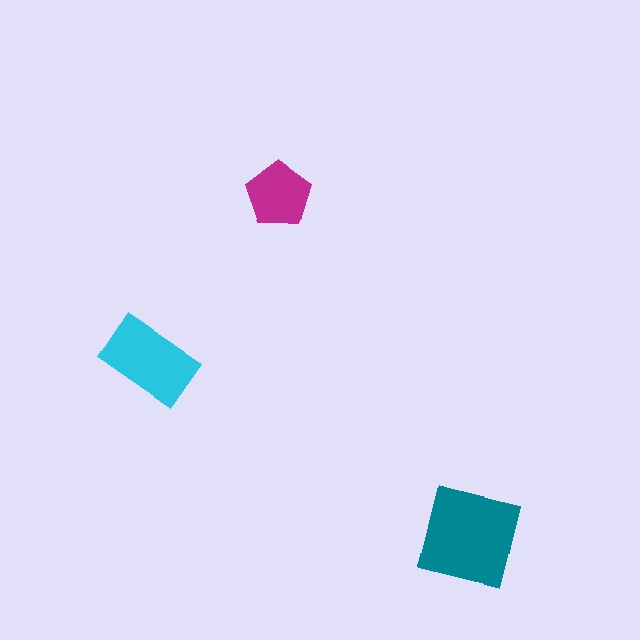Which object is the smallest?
The magenta pentagon.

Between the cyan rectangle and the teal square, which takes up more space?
The teal square.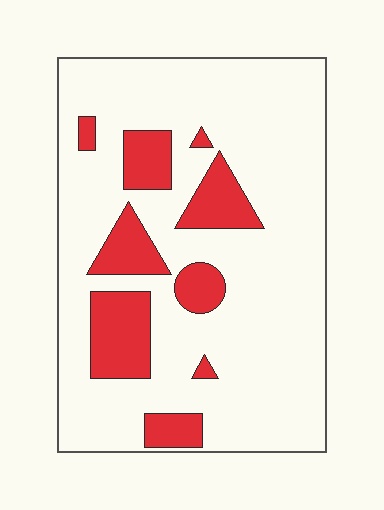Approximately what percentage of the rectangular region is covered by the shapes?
Approximately 20%.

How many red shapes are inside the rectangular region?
9.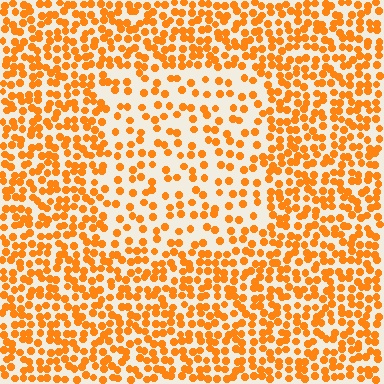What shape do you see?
I see a rectangle.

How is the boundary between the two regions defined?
The boundary is defined by a change in element density (approximately 2.0x ratio). All elements are the same color, size, and shape.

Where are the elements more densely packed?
The elements are more densely packed outside the rectangle boundary.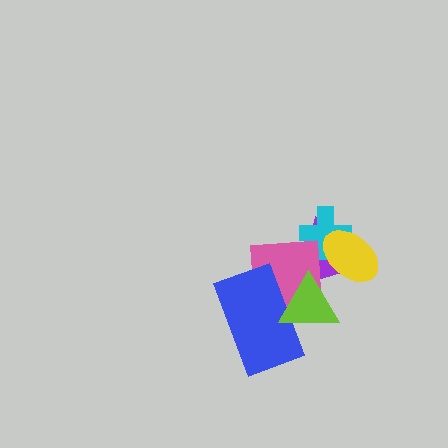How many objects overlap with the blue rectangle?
2 objects overlap with the blue rectangle.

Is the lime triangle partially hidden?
No, no other shape covers it.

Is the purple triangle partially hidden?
Yes, it is partially covered by another shape.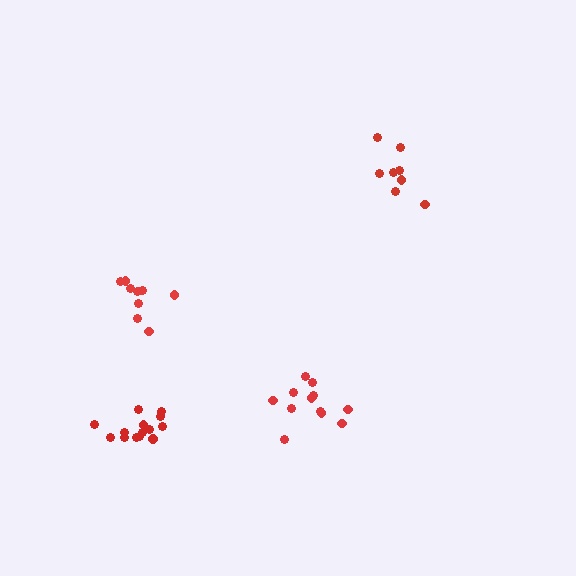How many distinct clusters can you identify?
There are 4 distinct clusters.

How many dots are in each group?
Group 1: 8 dots, Group 2: 12 dots, Group 3: 9 dots, Group 4: 14 dots (43 total).